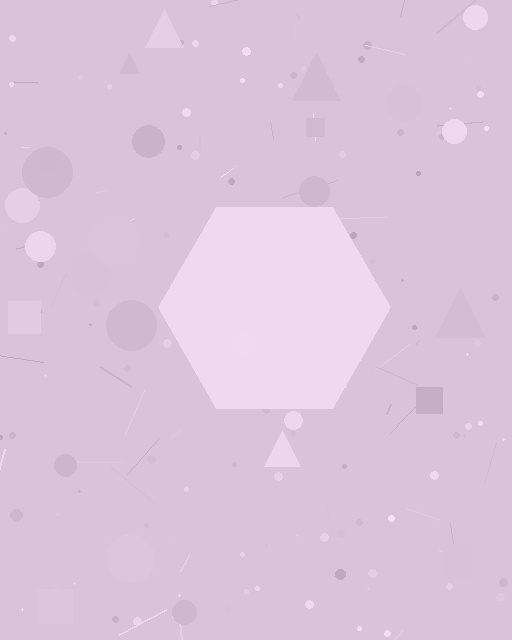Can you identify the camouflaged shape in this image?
The camouflaged shape is a hexagon.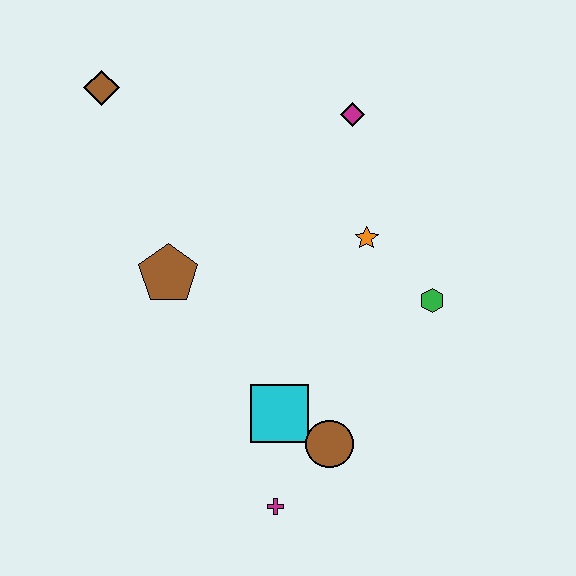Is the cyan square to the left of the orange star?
Yes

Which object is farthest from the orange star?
The brown diamond is farthest from the orange star.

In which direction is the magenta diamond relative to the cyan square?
The magenta diamond is above the cyan square.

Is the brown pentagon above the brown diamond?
No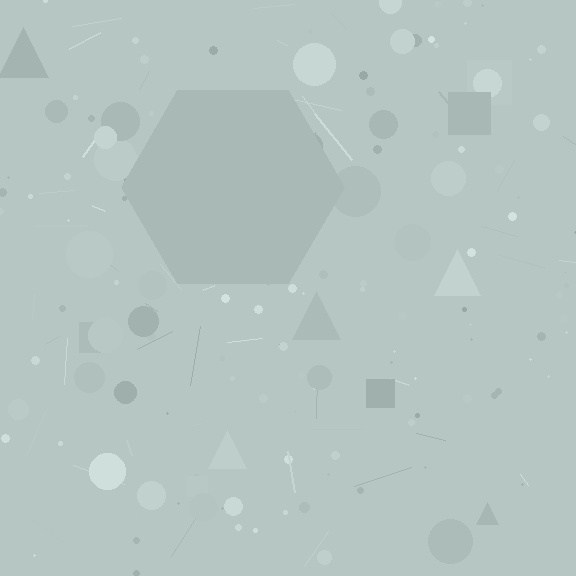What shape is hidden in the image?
A hexagon is hidden in the image.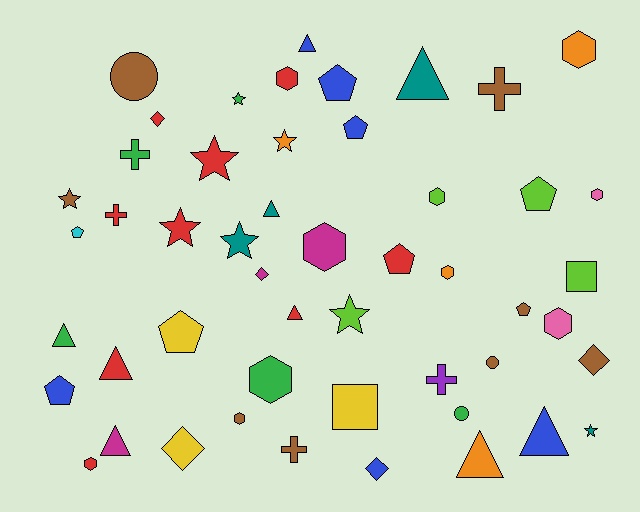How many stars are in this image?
There are 8 stars.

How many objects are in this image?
There are 50 objects.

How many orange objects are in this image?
There are 4 orange objects.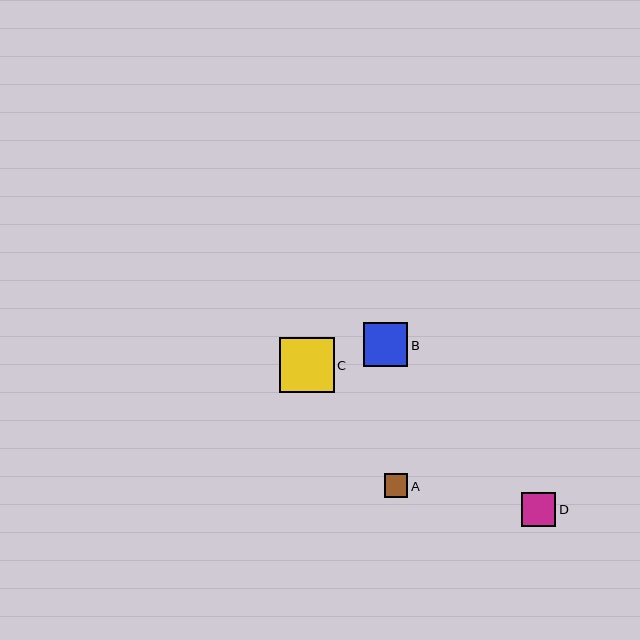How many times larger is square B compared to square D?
Square B is approximately 1.3 times the size of square D.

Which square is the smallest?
Square A is the smallest with a size of approximately 24 pixels.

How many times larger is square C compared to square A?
Square C is approximately 2.3 times the size of square A.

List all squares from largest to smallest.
From largest to smallest: C, B, D, A.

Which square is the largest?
Square C is the largest with a size of approximately 55 pixels.